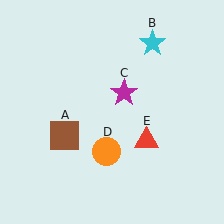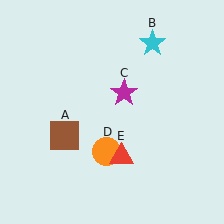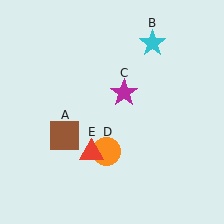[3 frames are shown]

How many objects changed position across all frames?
1 object changed position: red triangle (object E).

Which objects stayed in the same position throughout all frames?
Brown square (object A) and cyan star (object B) and magenta star (object C) and orange circle (object D) remained stationary.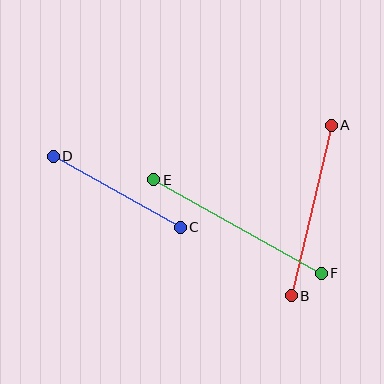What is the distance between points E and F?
The distance is approximately 192 pixels.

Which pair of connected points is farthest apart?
Points E and F are farthest apart.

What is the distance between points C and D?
The distance is approximately 145 pixels.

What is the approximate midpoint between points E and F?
The midpoint is at approximately (237, 226) pixels.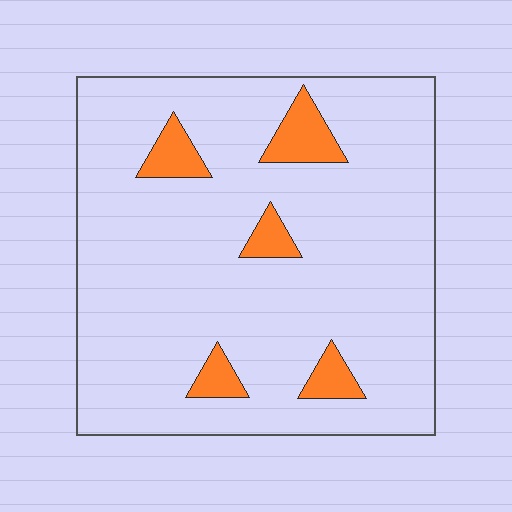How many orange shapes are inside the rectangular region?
5.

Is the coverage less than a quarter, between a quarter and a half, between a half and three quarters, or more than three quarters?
Less than a quarter.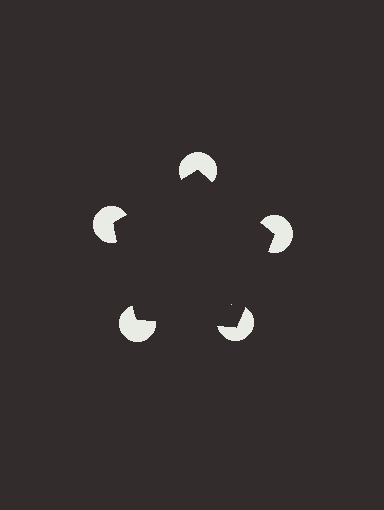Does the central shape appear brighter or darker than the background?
It typically appears slightly darker than the background, even though no actual brightness change is drawn.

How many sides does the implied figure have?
5 sides.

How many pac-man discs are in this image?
There are 5 — one at each vertex of the illusory pentagon.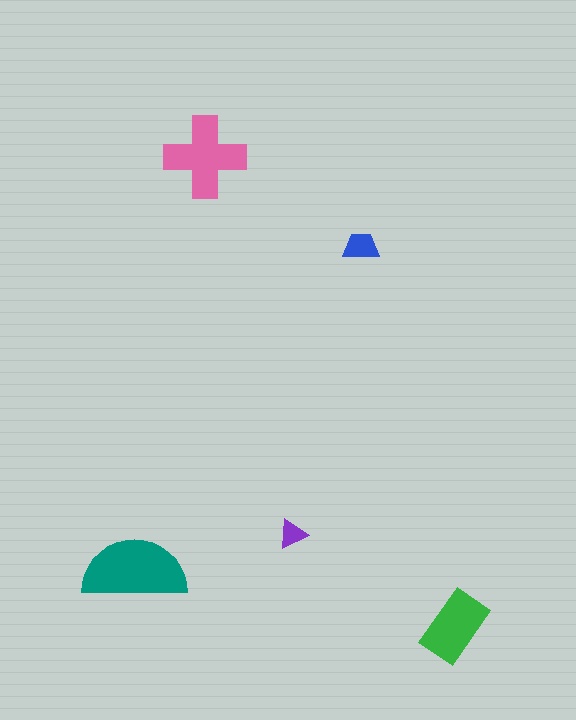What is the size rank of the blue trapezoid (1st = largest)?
4th.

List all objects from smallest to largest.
The purple triangle, the blue trapezoid, the green rectangle, the pink cross, the teal semicircle.